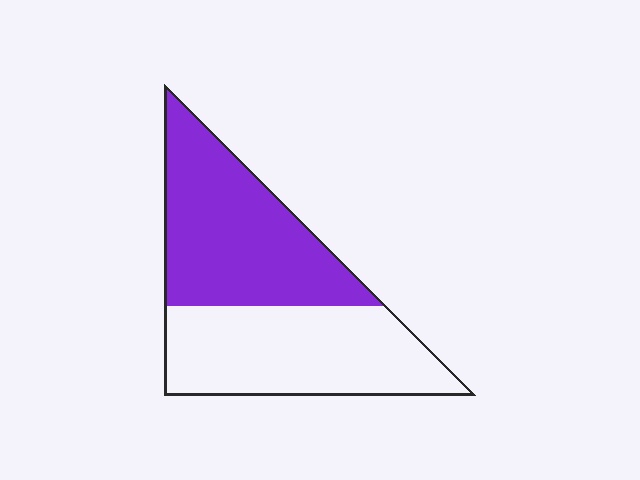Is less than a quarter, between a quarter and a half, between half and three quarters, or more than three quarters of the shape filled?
Between half and three quarters.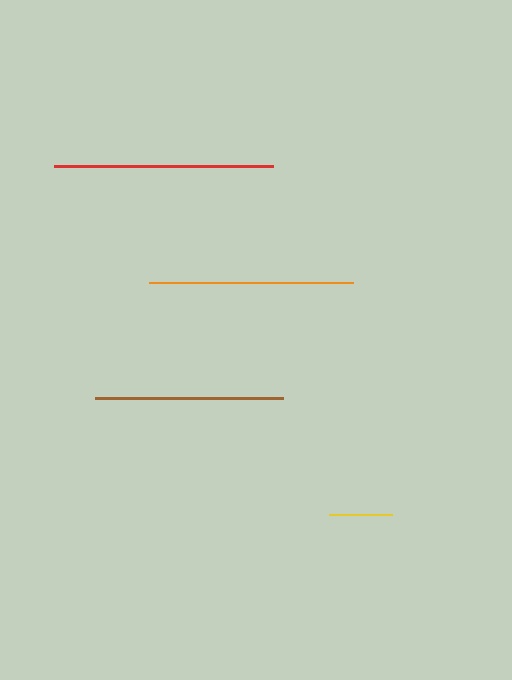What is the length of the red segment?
The red segment is approximately 219 pixels long.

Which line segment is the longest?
The red line is the longest at approximately 219 pixels.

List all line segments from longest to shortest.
From longest to shortest: red, orange, brown, yellow.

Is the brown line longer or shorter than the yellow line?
The brown line is longer than the yellow line.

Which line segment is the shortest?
The yellow line is the shortest at approximately 63 pixels.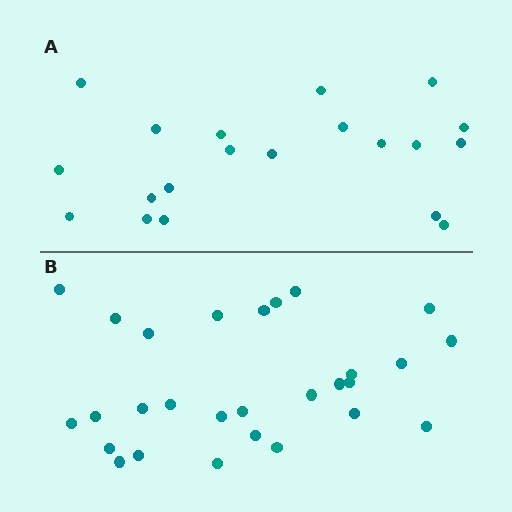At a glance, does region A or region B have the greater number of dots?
Region B (the bottom region) has more dots.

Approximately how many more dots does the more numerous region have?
Region B has roughly 8 or so more dots than region A.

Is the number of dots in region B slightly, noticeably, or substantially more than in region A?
Region B has noticeably more, but not dramatically so. The ratio is roughly 1.4 to 1.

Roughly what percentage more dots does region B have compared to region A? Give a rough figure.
About 40% more.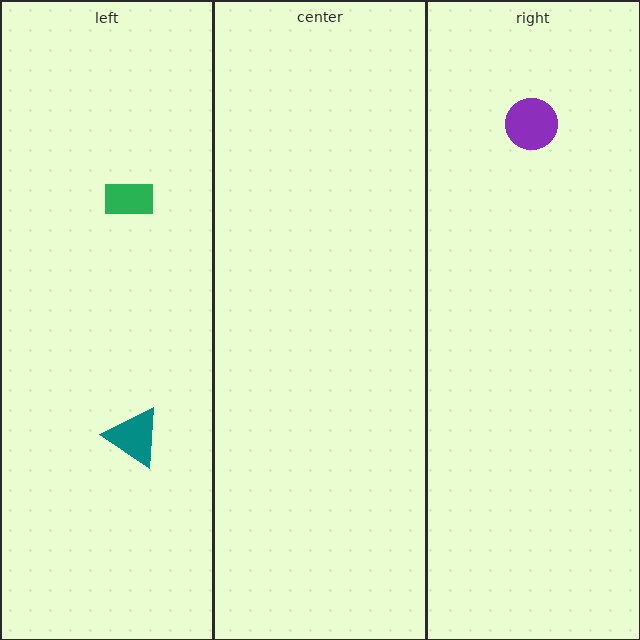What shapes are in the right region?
The purple circle.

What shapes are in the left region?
The teal triangle, the green rectangle.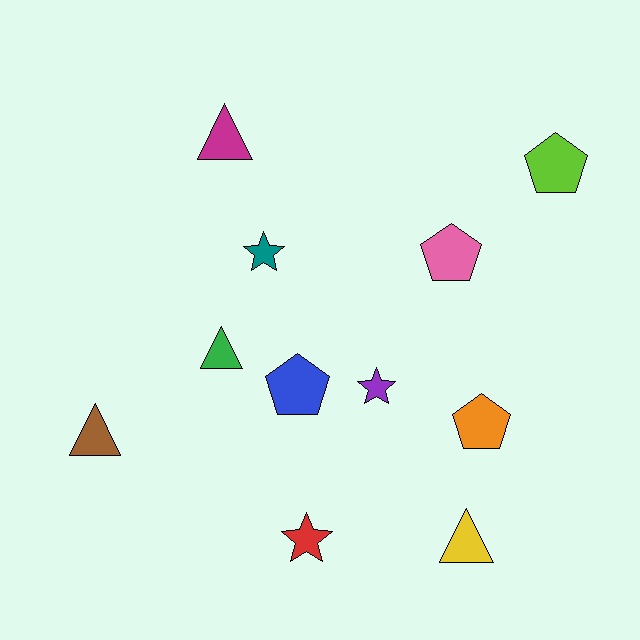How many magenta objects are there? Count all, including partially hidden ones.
There is 1 magenta object.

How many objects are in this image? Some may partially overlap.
There are 11 objects.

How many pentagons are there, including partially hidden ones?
There are 4 pentagons.